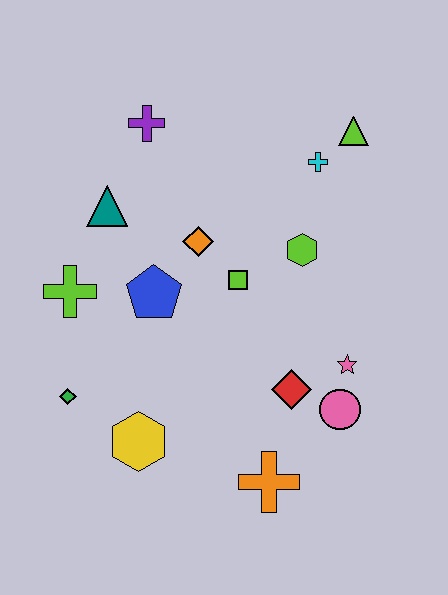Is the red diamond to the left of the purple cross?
No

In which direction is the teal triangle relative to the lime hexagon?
The teal triangle is to the left of the lime hexagon.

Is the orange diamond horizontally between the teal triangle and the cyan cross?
Yes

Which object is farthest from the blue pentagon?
The lime triangle is farthest from the blue pentagon.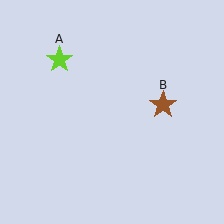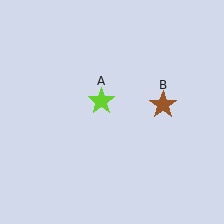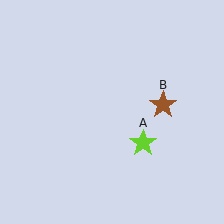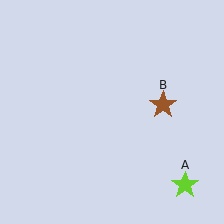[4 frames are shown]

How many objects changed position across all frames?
1 object changed position: lime star (object A).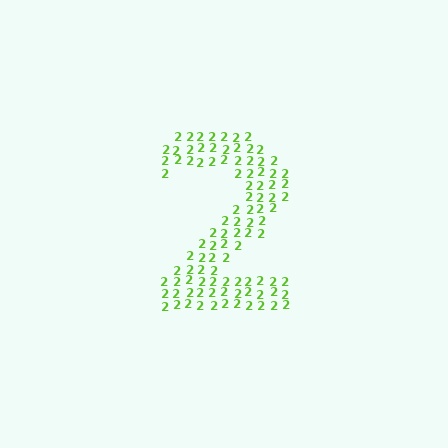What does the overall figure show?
The overall figure shows the digit 2.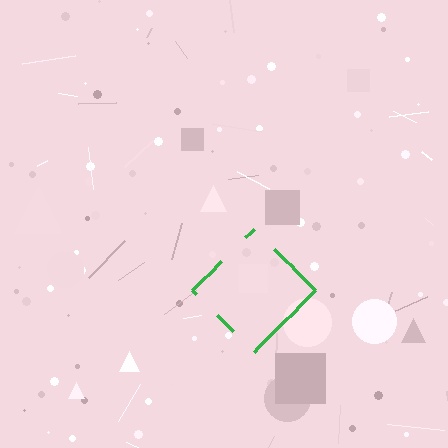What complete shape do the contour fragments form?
The contour fragments form a diamond.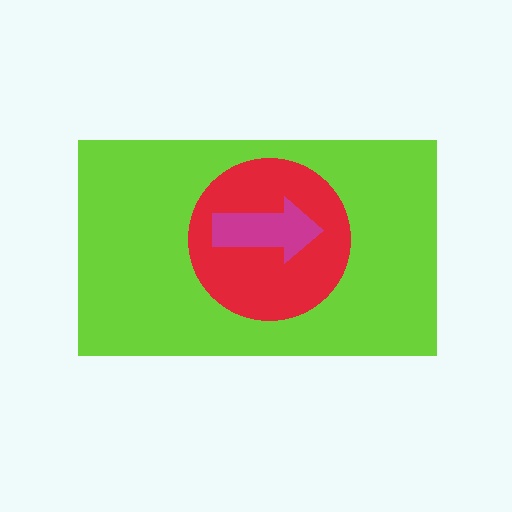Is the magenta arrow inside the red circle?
Yes.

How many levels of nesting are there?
3.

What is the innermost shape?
The magenta arrow.